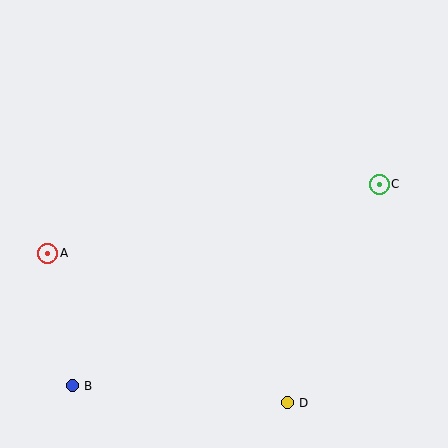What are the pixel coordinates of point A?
Point A is at (48, 253).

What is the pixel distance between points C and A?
The distance between C and A is 339 pixels.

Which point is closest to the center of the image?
Point C at (379, 184) is closest to the center.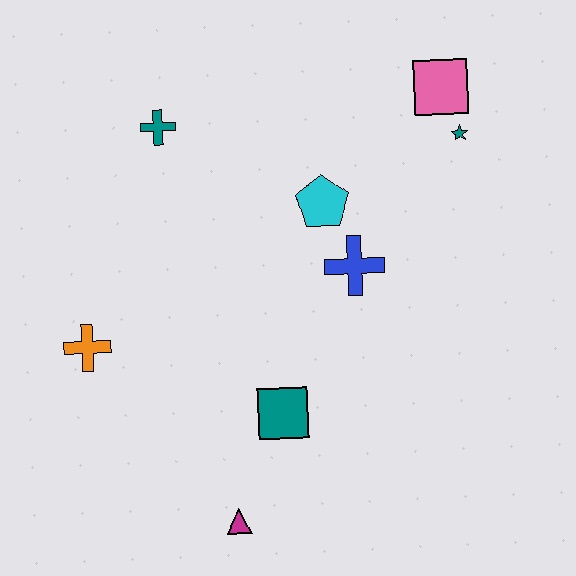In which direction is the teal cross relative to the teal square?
The teal cross is above the teal square.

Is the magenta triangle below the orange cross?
Yes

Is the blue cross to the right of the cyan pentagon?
Yes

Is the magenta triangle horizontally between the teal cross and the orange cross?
No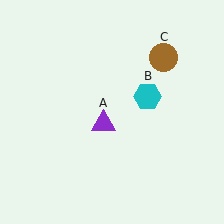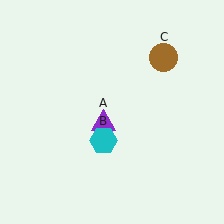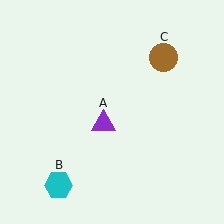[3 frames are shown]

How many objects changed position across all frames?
1 object changed position: cyan hexagon (object B).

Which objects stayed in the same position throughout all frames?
Purple triangle (object A) and brown circle (object C) remained stationary.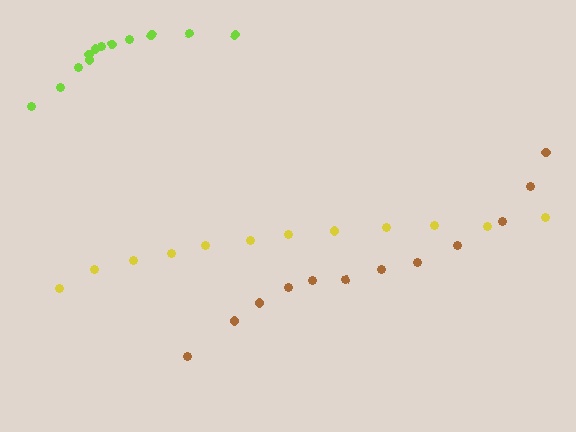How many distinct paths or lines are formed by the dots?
There are 3 distinct paths.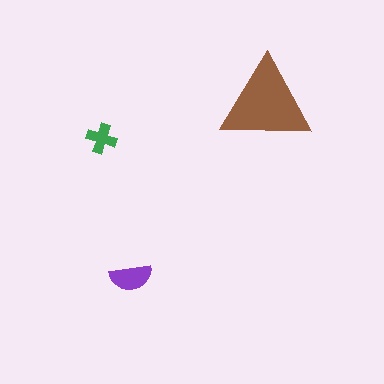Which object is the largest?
The brown triangle.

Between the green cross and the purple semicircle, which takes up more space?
The purple semicircle.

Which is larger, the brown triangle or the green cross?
The brown triangle.